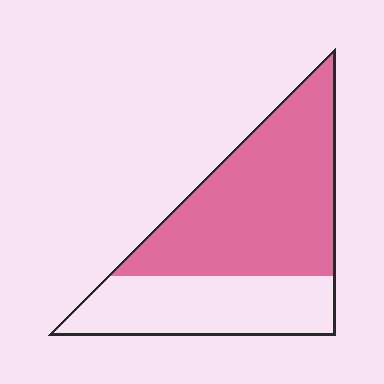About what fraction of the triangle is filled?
About five eighths (5/8).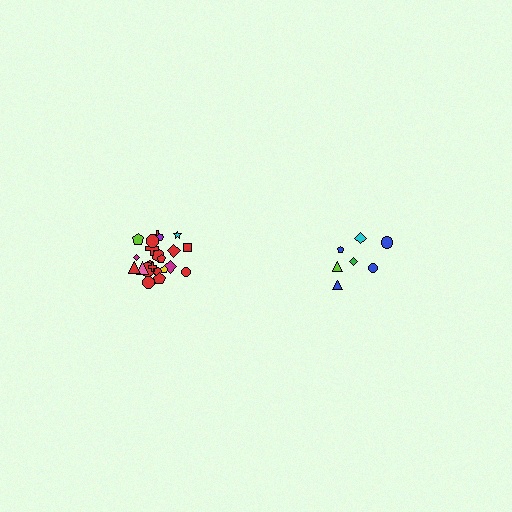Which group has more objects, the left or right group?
The left group.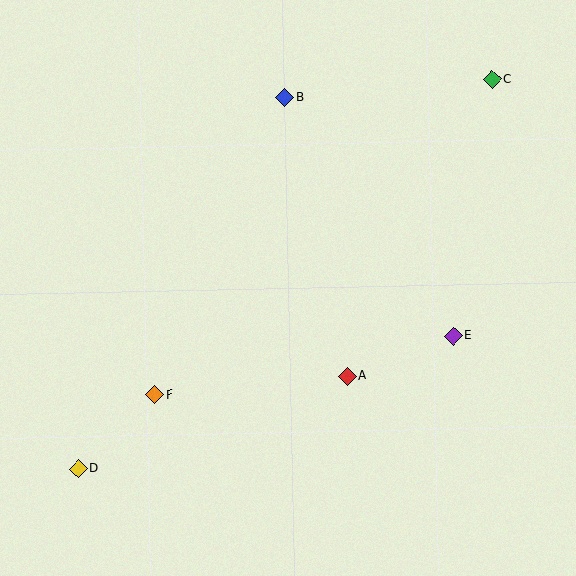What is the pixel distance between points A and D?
The distance between A and D is 285 pixels.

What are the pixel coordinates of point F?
Point F is at (155, 394).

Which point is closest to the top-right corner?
Point C is closest to the top-right corner.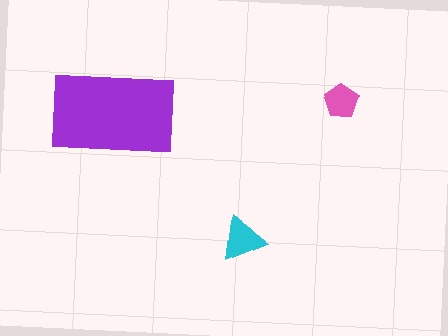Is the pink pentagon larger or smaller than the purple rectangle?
Smaller.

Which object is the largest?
The purple rectangle.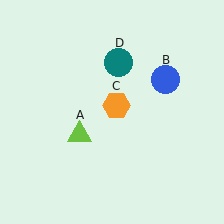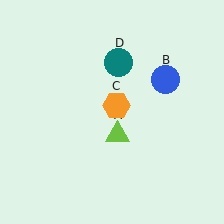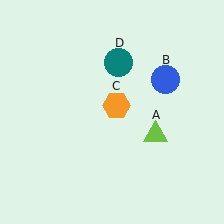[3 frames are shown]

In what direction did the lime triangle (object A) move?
The lime triangle (object A) moved right.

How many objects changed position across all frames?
1 object changed position: lime triangle (object A).